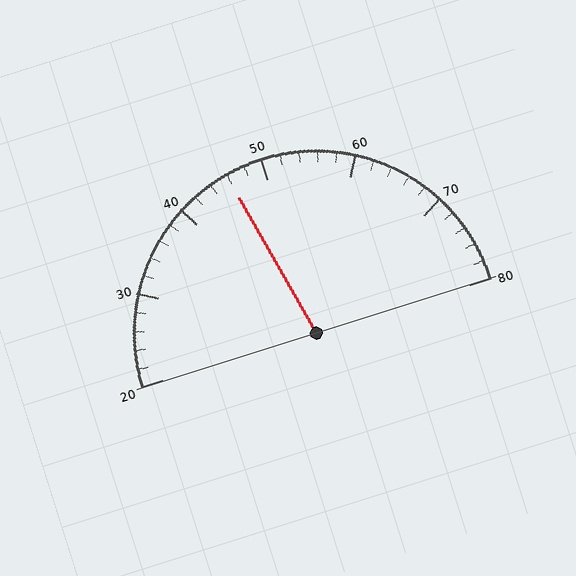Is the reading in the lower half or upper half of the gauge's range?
The reading is in the lower half of the range (20 to 80).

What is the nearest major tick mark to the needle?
The nearest major tick mark is 50.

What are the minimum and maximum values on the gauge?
The gauge ranges from 20 to 80.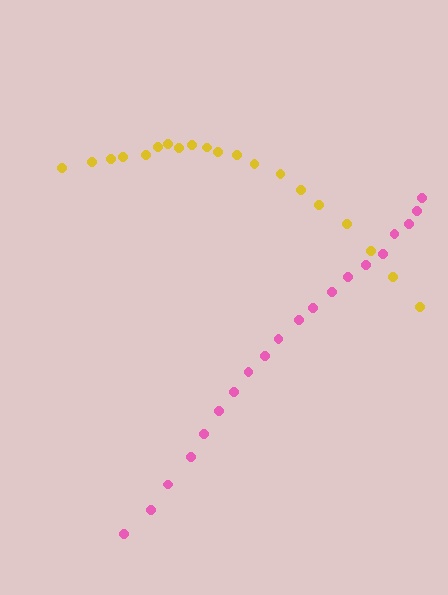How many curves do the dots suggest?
There are 2 distinct paths.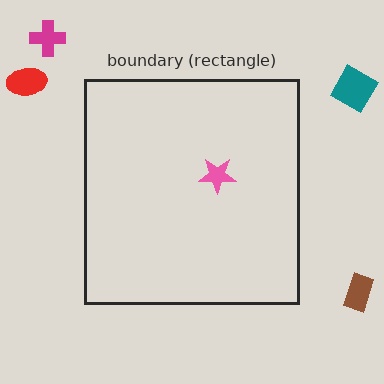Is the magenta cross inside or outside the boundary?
Outside.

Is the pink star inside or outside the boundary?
Inside.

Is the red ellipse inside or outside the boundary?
Outside.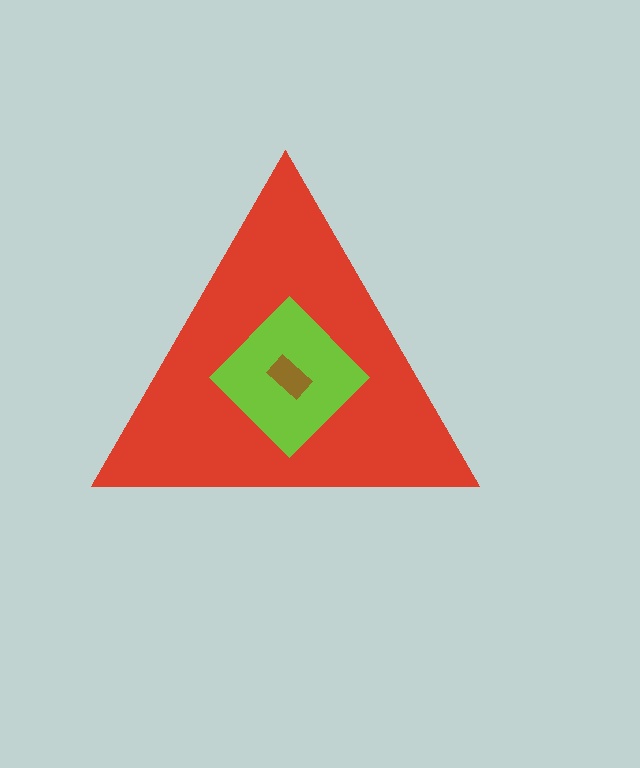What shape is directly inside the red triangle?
The lime diamond.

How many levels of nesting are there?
3.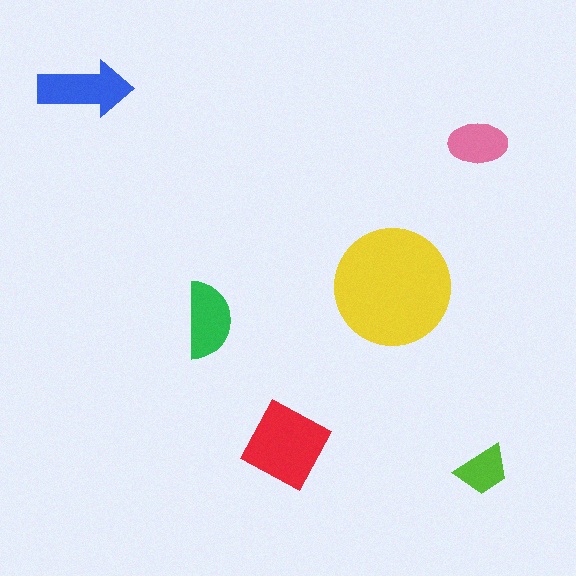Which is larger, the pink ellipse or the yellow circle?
The yellow circle.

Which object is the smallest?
The lime trapezoid.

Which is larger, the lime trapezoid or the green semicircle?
The green semicircle.